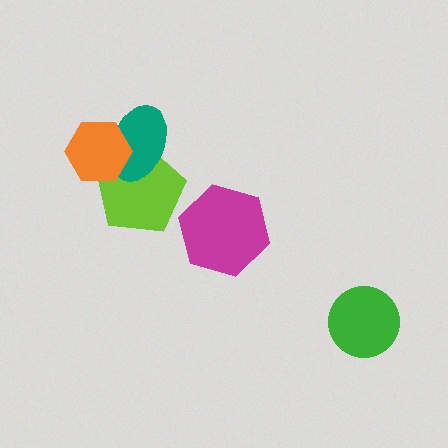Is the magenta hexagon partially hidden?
No, no other shape covers it.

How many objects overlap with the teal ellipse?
2 objects overlap with the teal ellipse.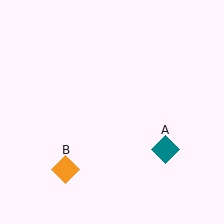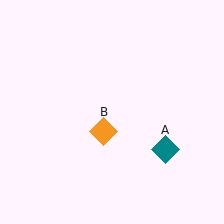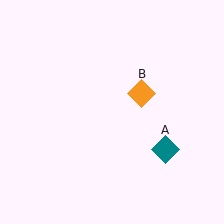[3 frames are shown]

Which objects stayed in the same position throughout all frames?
Teal diamond (object A) remained stationary.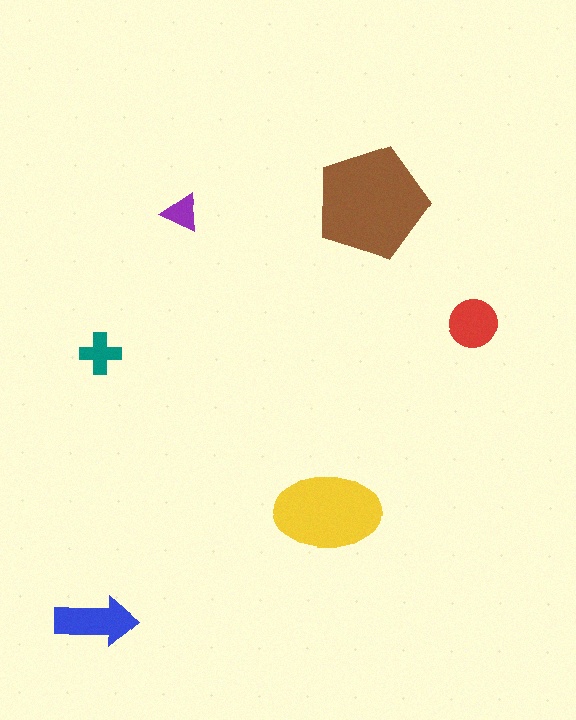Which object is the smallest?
The purple triangle.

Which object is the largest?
The brown pentagon.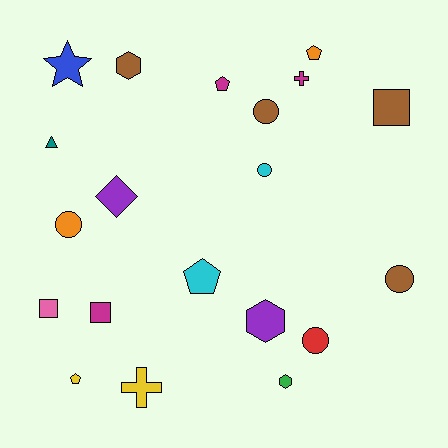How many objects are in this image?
There are 20 objects.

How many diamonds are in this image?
There is 1 diamond.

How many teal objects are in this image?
There is 1 teal object.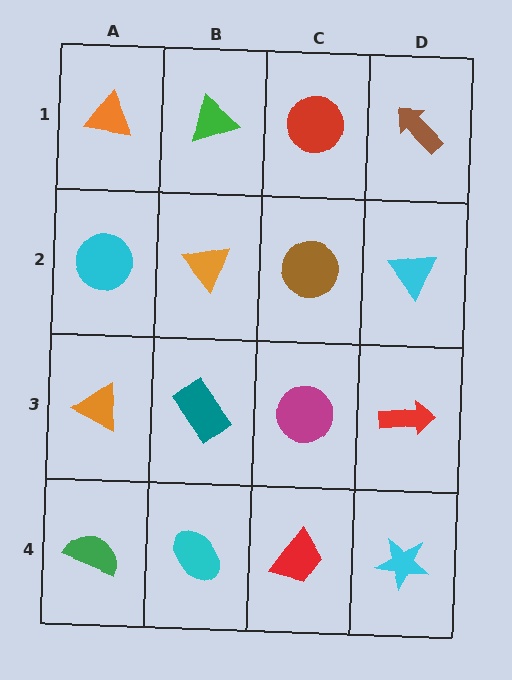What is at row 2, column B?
An orange triangle.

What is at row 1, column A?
An orange triangle.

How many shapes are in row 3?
4 shapes.